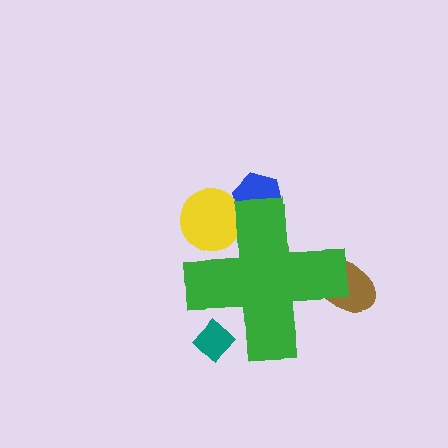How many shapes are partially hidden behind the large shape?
4 shapes are partially hidden.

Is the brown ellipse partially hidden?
Yes, the brown ellipse is partially hidden behind the green cross.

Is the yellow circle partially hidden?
Yes, the yellow circle is partially hidden behind the green cross.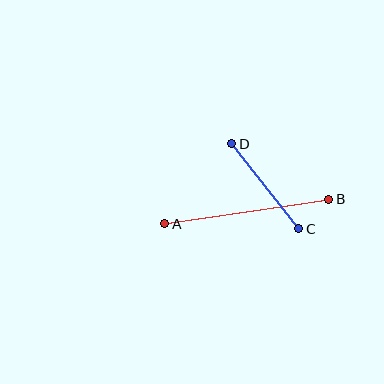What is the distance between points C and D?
The distance is approximately 108 pixels.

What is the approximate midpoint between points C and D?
The midpoint is at approximately (265, 186) pixels.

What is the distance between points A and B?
The distance is approximately 166 pixels.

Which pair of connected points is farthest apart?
Points A and B are farthest apart.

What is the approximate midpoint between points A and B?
The midpoint is at approximately (247, 212) pixels.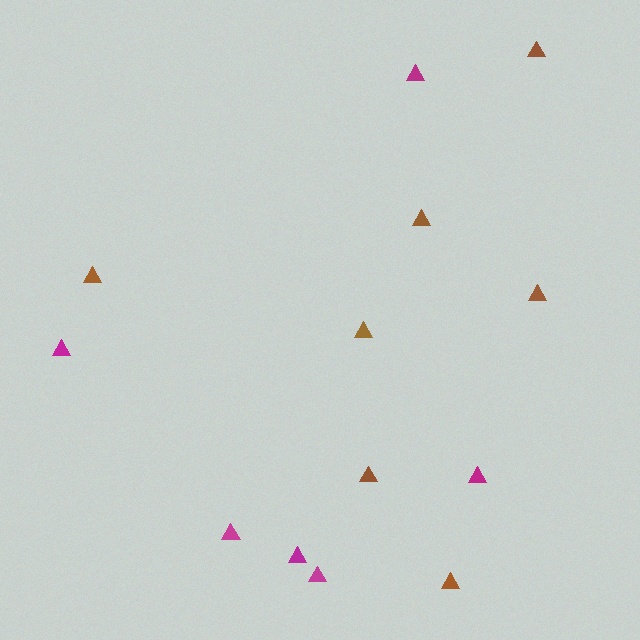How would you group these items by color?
There are 2 groups: one group of magenta triangles (6) and one group of brown triangles (7).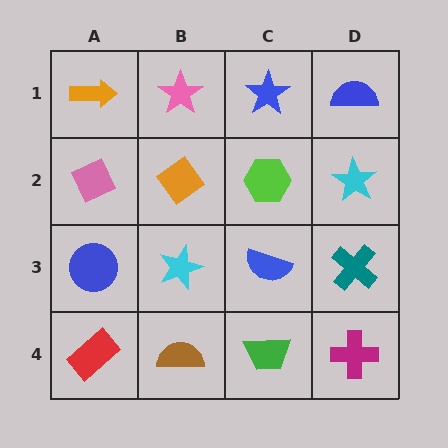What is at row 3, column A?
A blue circle.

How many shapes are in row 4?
4 shapes.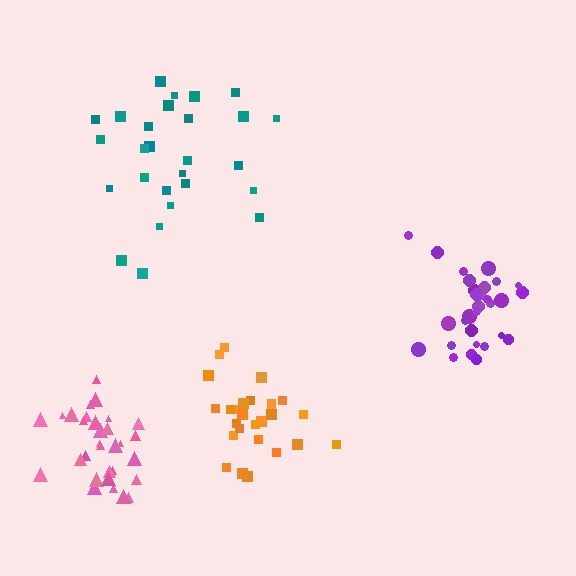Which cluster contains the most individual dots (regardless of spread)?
Pink (32).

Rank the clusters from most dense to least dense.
purple, pink, orange, teal.